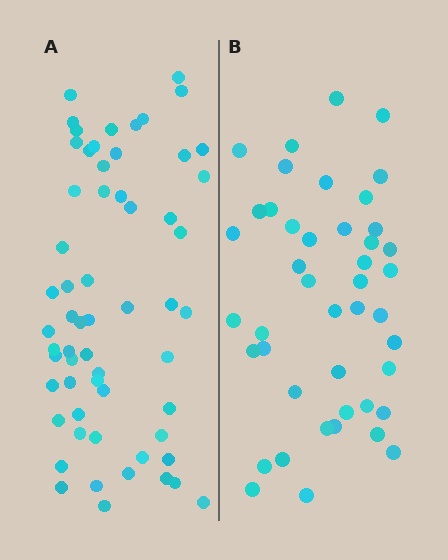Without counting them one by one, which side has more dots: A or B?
Region A (the left region) has more dots.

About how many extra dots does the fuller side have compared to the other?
Region A has approximately 15 more dots than region B.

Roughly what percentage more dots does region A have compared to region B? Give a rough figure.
About 35% more.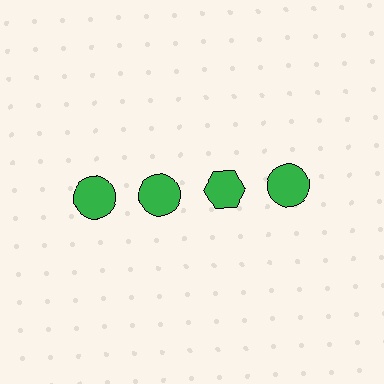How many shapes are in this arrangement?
There are 4 shapes arranged in a grid pattern.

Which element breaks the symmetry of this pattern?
The green hexagon in the top row, center column breaks the symmetry. All other shapes are green circles.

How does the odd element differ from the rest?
It has a different shape: hexagon instead of circle.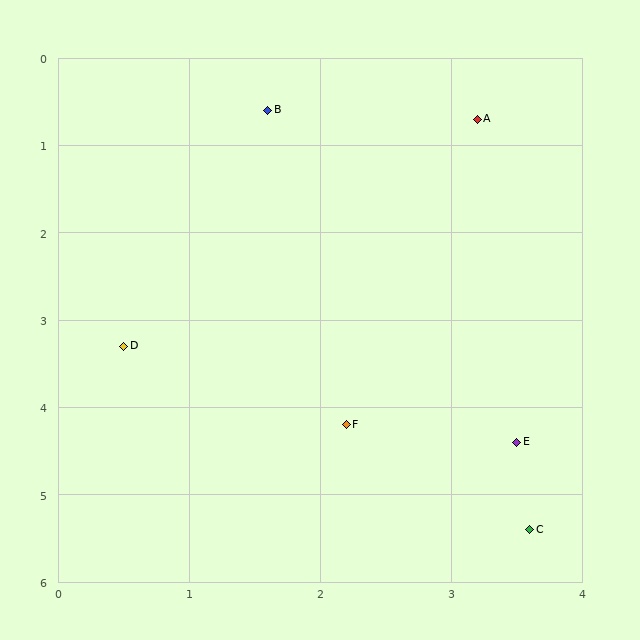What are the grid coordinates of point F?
Point F is at approximately (2.2, 4.2).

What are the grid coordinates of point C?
Point C is at approximately (3.6, 5.4).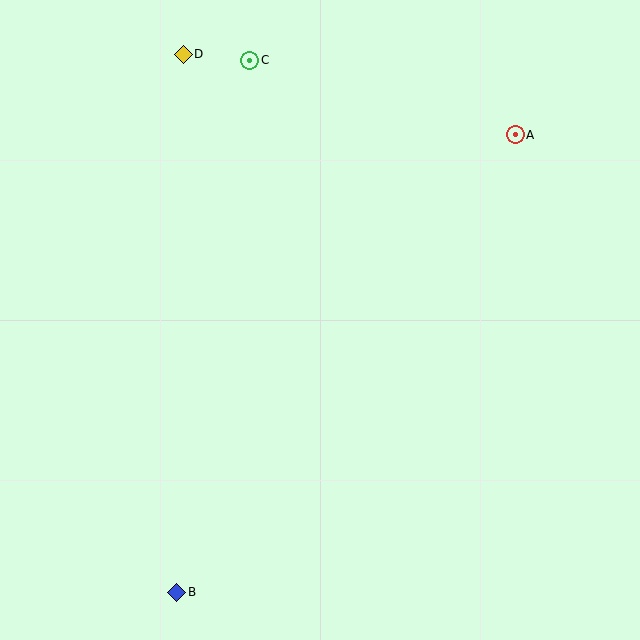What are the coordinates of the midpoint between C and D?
The midpoint between C and D is at (217, 57).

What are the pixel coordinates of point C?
Point C is at (250, 60).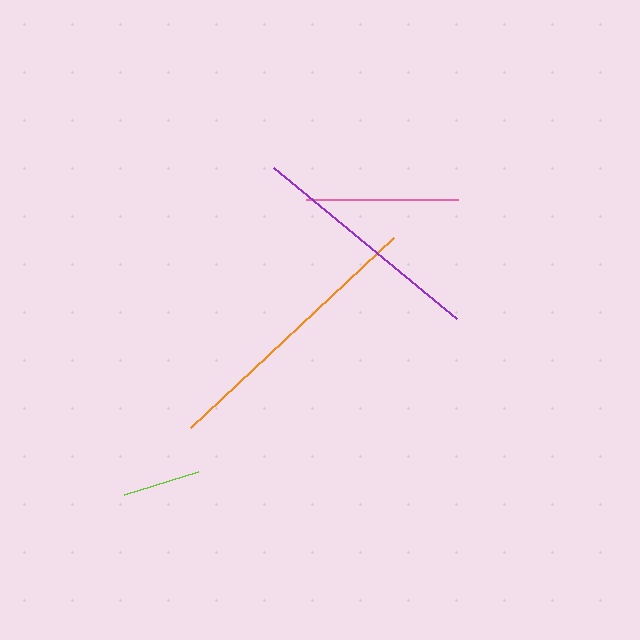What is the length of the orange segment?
The orange segment is approximately 278 pixels long.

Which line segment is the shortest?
The lime line is the shortest at approximately 78 pixels.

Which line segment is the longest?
The orange line is the longest at approximately 278 pixels.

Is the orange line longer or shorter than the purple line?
The orange line is longer than the purple line.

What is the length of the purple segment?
The purple segment is approximately 237 pixels long.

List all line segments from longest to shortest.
From longest to shortest: orange, purple, pink, lime.